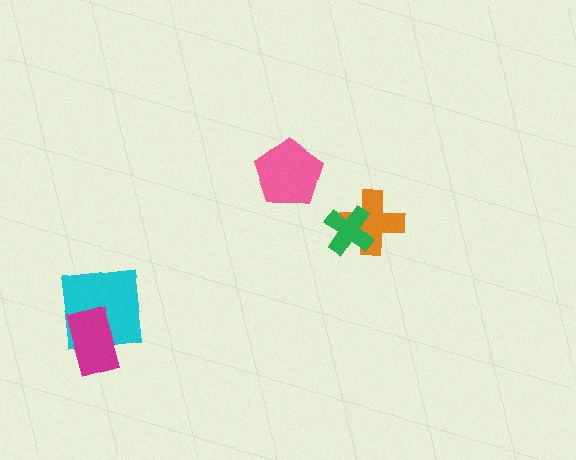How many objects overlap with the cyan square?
1 object overlaps with the cyan square.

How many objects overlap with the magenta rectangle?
1 object overlaps with the magenta rectangle.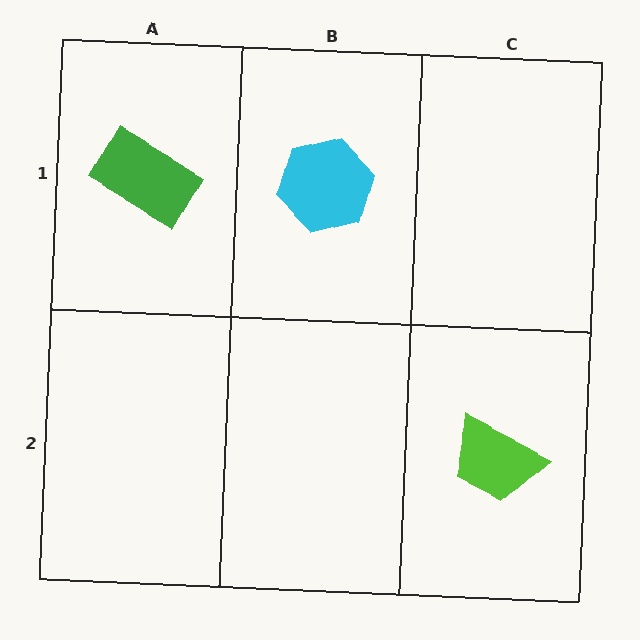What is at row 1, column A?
A green rectangle.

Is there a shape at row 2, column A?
No, that cell is empty.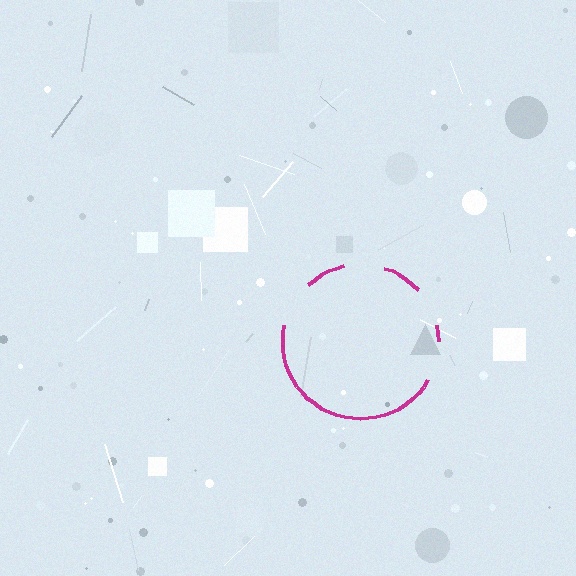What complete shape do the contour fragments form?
The contour fragments form a circle.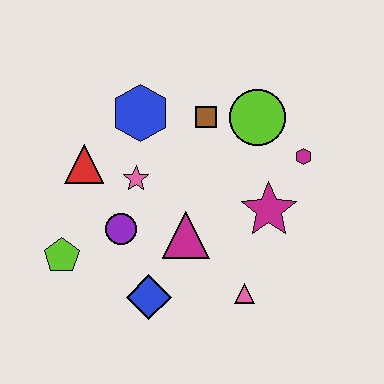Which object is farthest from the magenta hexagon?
The lime pentagon is farthest from the magenta hexagon.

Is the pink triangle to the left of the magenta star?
Yes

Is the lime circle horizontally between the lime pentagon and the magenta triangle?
No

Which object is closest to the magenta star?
The magenta hexagon is closest to the magenta star.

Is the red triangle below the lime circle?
Yes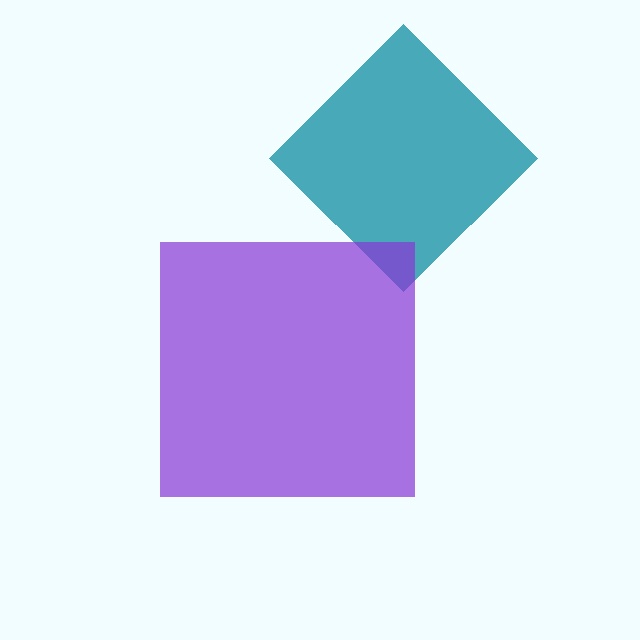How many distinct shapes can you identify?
There are 2 distinct shapes: a teal diamond, a purple square.